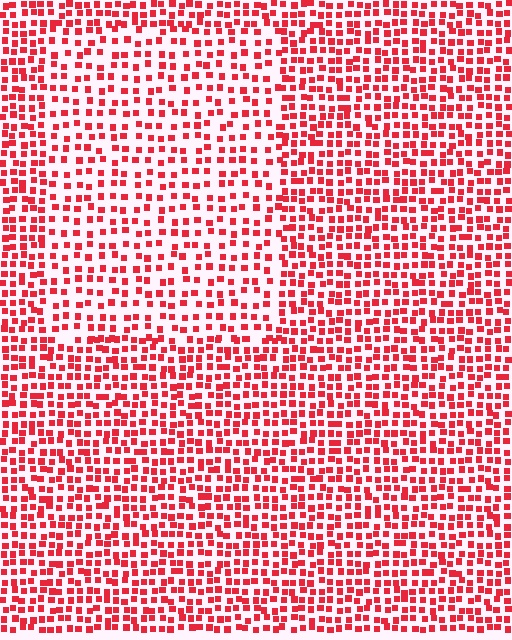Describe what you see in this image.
The image contains small red elements arranged at two different densities. A rectangle-shaped region is visible where the elements are less densely packed than the surrounding area.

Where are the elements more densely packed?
The elements are more densely packed outside the rectangle boundary.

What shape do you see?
I see a rectangle.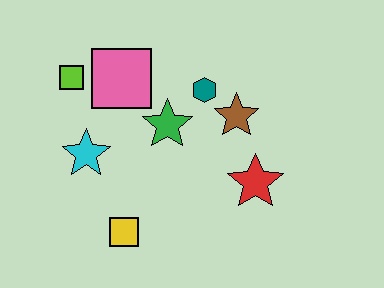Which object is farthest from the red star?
The lime square is farthest from the red star.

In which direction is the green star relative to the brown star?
The green star is to the left of the brown star.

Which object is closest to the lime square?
The pink square is closest to the lime square.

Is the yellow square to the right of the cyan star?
Yes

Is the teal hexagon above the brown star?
Yes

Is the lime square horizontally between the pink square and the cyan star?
No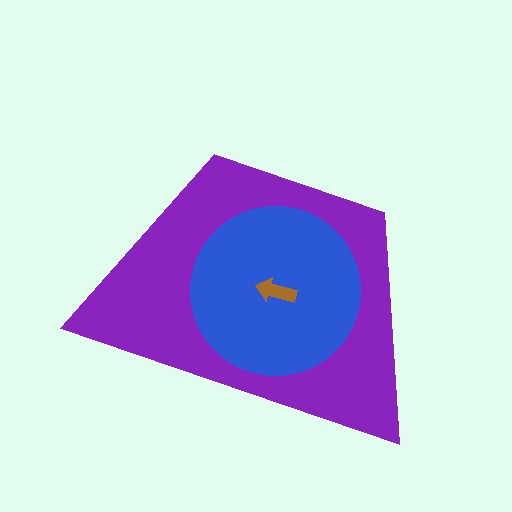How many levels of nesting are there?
3.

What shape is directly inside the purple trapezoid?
The blue circle.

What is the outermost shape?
The purple trapezoid.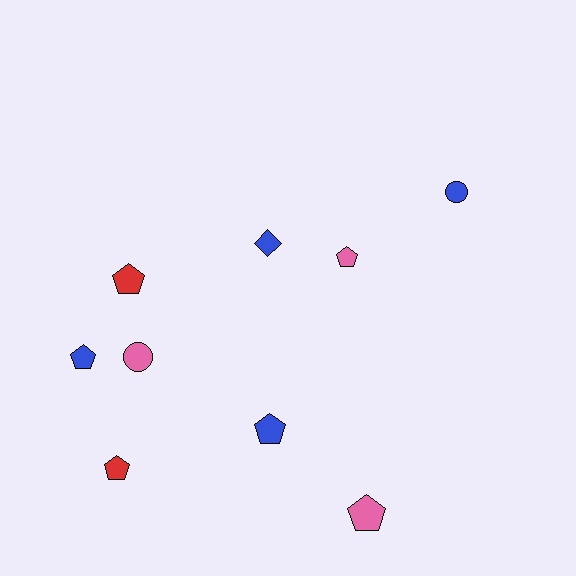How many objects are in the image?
There are 9 objects.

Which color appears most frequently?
Blue, with 4 objects.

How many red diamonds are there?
There are no red diamonds.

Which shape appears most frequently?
Pentagon, with 6 objects.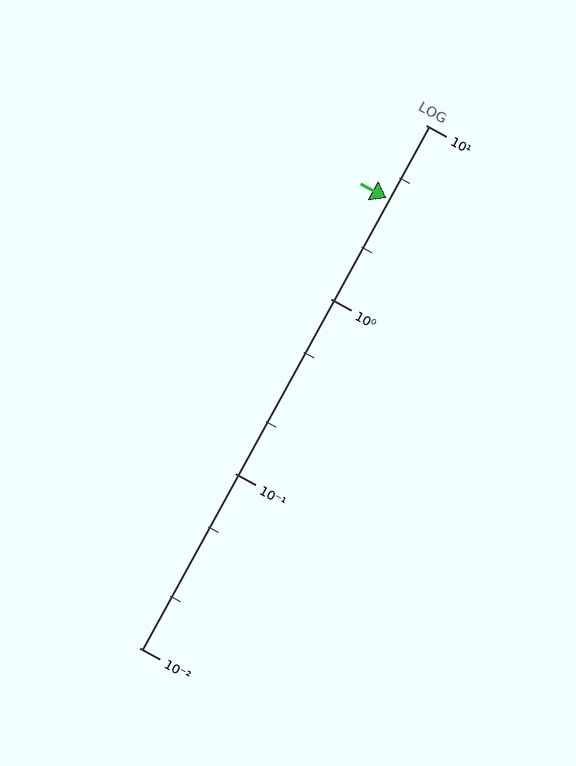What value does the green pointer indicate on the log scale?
The pointer indicates approximately 3.8.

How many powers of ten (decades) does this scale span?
The scale spans 3 decades, from 0.01 to 10.